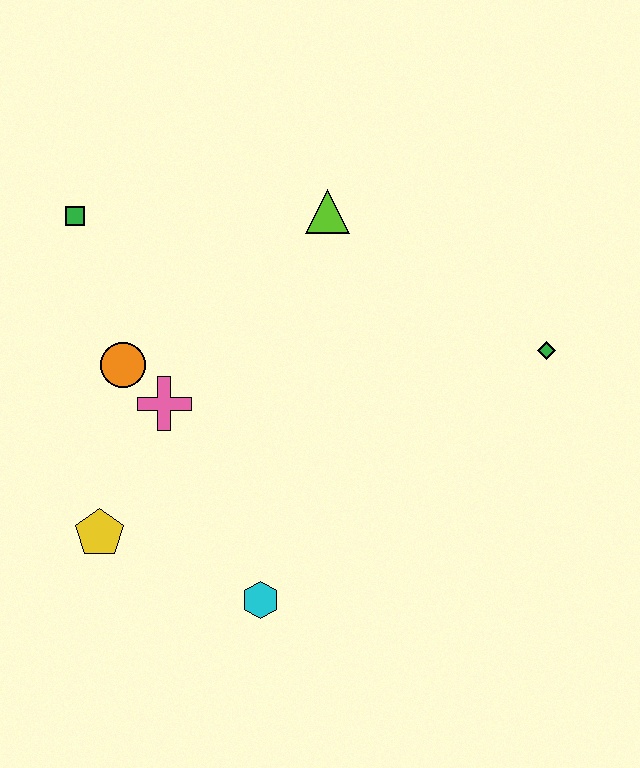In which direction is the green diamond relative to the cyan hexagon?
The green diamond is to the right of the cyan hexagon.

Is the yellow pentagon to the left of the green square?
No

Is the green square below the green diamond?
No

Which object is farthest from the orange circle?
The green diamond is farthest from the orange circle.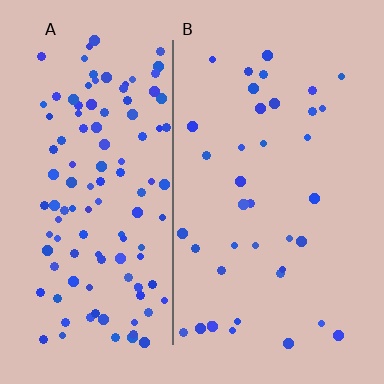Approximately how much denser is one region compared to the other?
Approximately 3.1× — region A over region B.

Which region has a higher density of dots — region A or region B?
A (the left).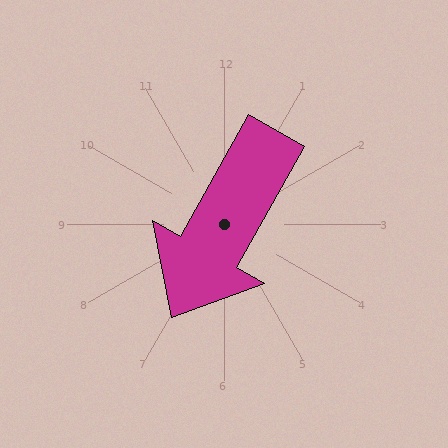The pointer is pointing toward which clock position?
Roughly 7 o'clock.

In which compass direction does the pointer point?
Southwest.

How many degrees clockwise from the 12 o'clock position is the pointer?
Approximately 209 degrees.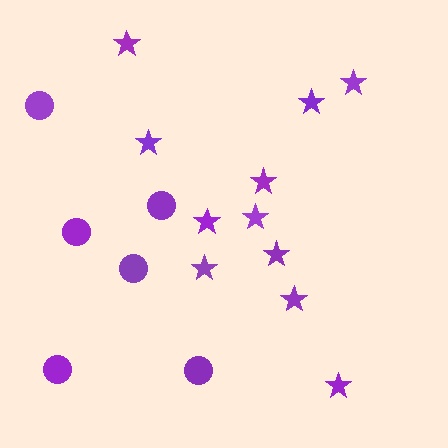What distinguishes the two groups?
There are 2 groups: one group of stars (11) and one group of circles (6).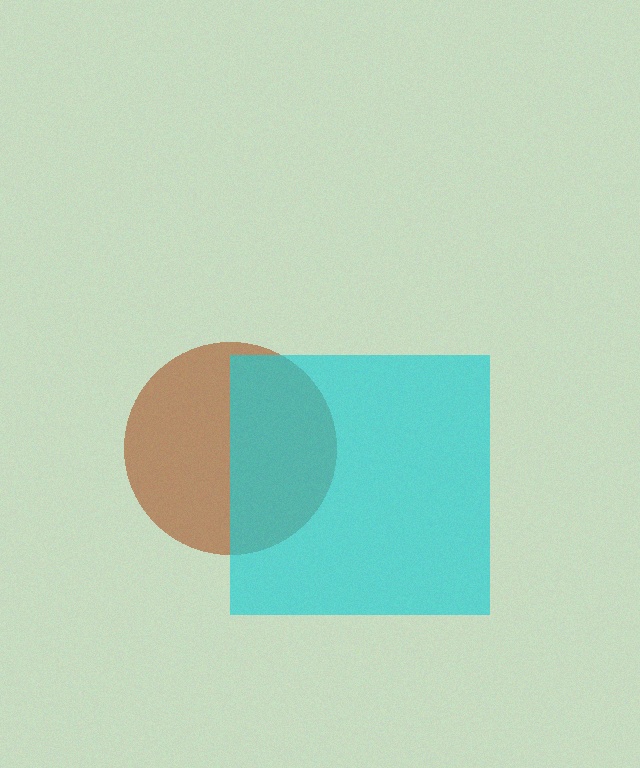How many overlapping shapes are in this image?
There are 2 overlapping shapes in the image.